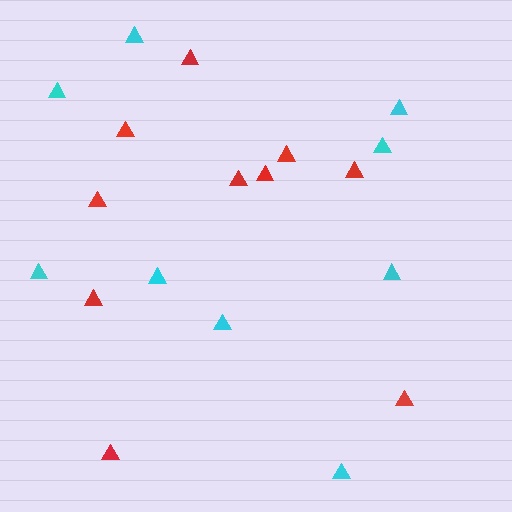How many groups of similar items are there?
There are 2 groups: one group of cyan triangles (9) and one group of red triangles (10).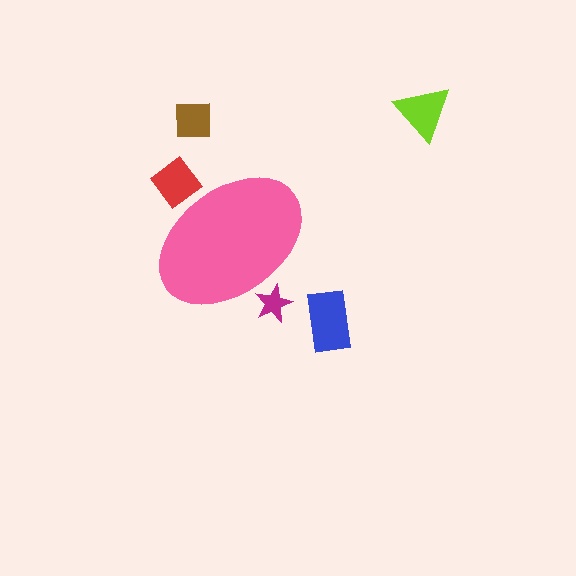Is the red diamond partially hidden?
Yes, the red diamond is partially hidden behind the pink ellipse.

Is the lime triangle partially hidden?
No, the lime triangle is fully visible.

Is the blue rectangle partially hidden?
No, the blue rectangle is fully visible.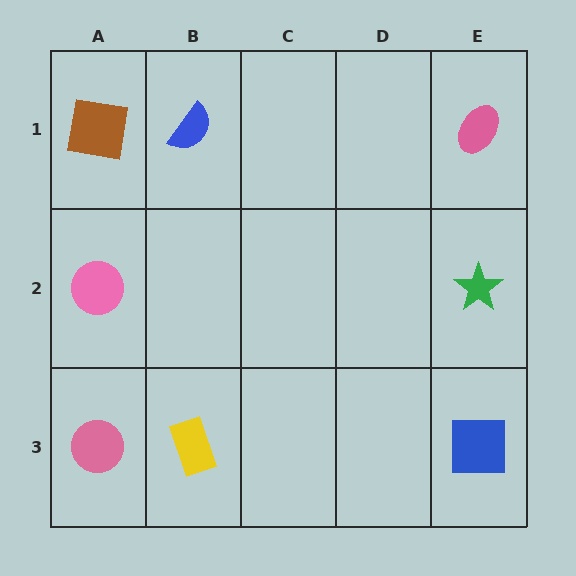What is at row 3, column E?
A blue square.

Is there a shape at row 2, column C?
No, that cell is empty.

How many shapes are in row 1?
3 shapes.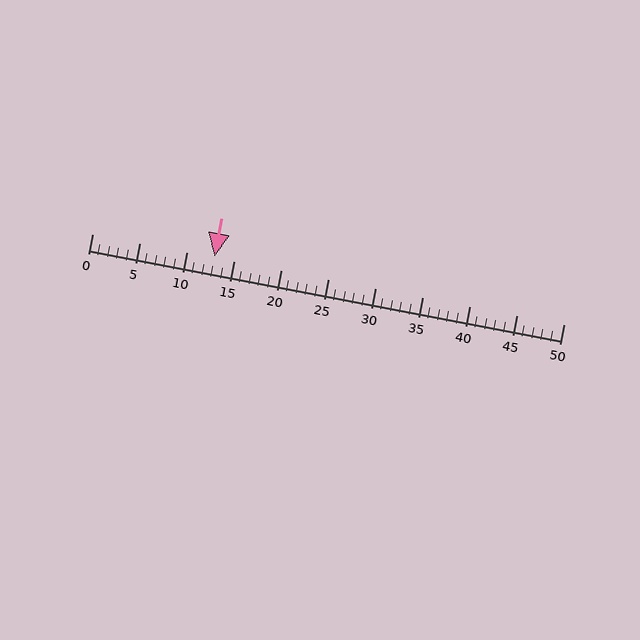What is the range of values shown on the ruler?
The ruler shows values from 0 to 50.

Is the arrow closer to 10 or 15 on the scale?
The arrow is closer to 15.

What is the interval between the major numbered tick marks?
The major tick marks are spaced 5 units apart.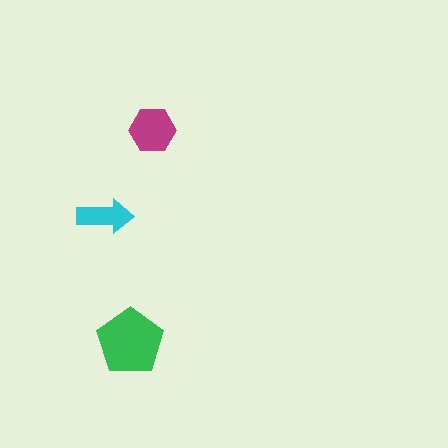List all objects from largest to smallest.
The green pentagon, the magenta hexagon, the cyan arrow.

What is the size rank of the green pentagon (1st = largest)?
1st.